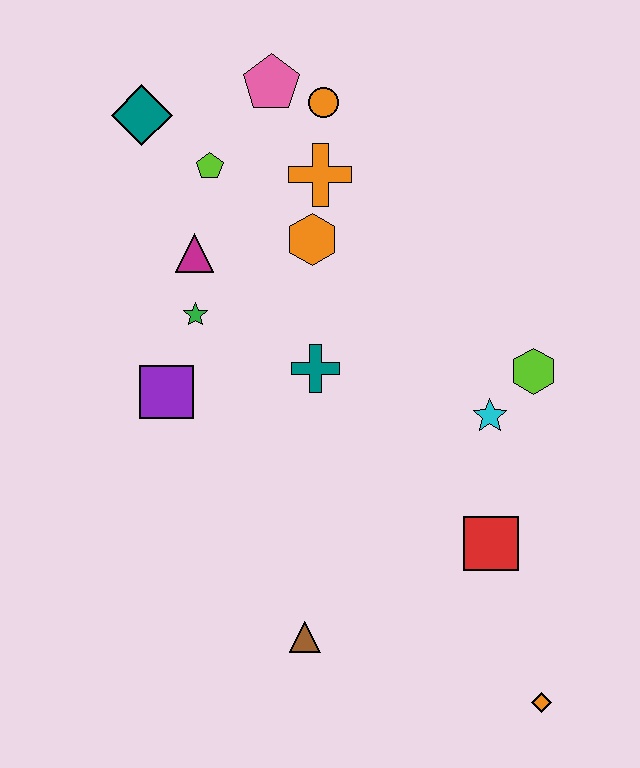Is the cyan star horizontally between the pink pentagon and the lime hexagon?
Yes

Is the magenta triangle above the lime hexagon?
Yes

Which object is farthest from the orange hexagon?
The orange diamond is farthest from the orange hexagon.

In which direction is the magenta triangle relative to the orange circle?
The magenta triangle is below the orange circle.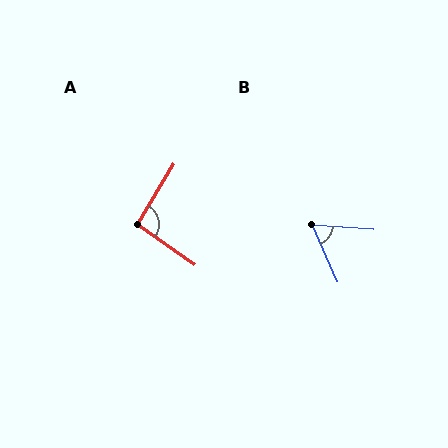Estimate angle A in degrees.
Approximately 94 degrees.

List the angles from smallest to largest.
B (62°), A (94°).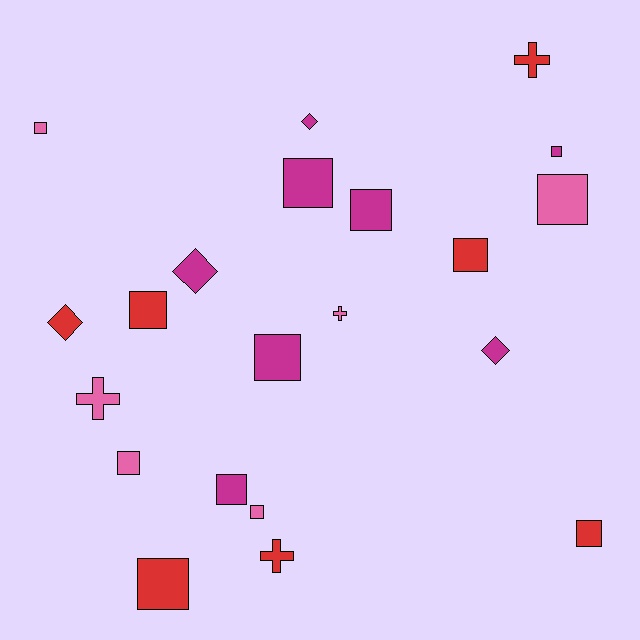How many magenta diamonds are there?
There are 3 magenta diamonds.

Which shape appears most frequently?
Square, with 13 objects.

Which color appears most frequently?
Magenta, with 8 objects.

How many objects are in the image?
There are 21 objects.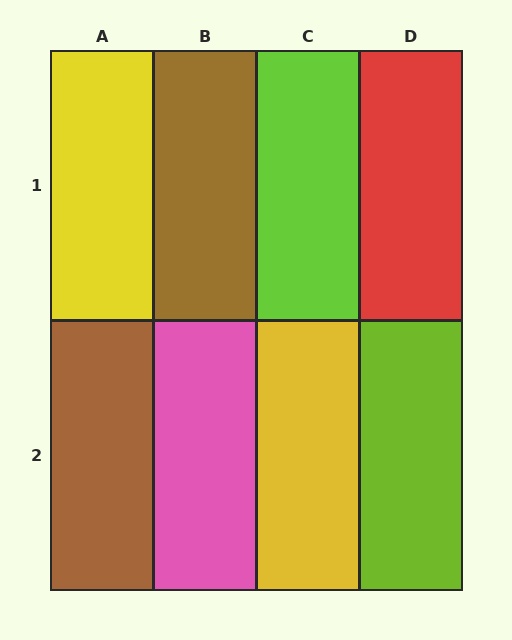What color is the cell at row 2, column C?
Yellow.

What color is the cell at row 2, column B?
Pink.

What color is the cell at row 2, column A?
Brown.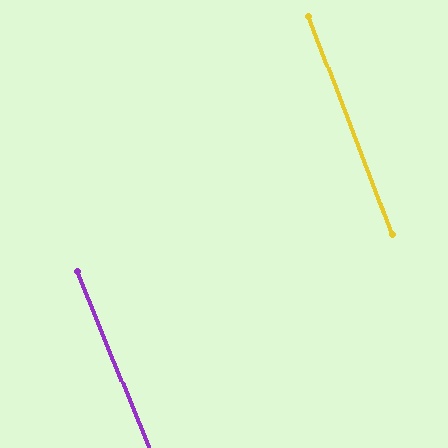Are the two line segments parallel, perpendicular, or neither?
Parallel — their directions differ by only 1.2°.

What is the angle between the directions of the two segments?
Approximately 1 degree.